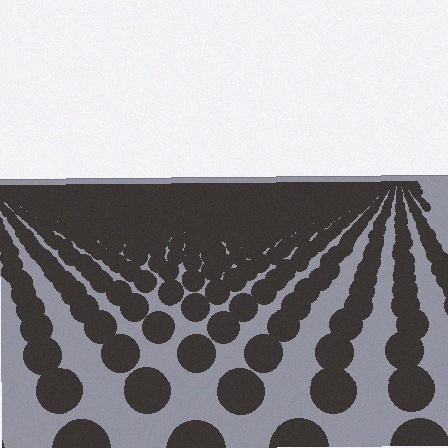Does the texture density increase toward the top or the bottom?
Density increases toward the top.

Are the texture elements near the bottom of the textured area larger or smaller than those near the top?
Larger. Near the bottom, elements are closer to the viewer and appear at a bigger on-screen size.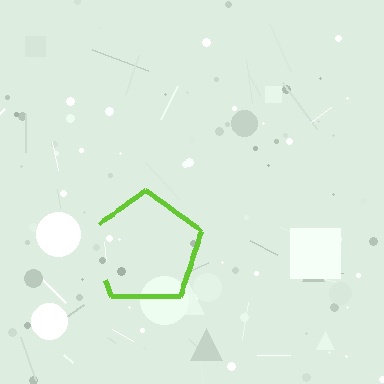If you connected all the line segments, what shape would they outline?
They would outline a pentagon.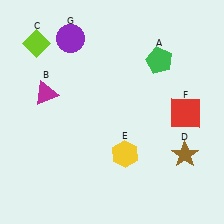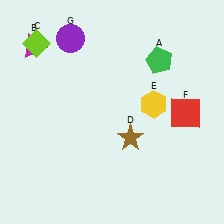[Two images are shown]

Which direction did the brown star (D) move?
The brown star (D) moved left.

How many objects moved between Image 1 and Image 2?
3 objects moved between the two images.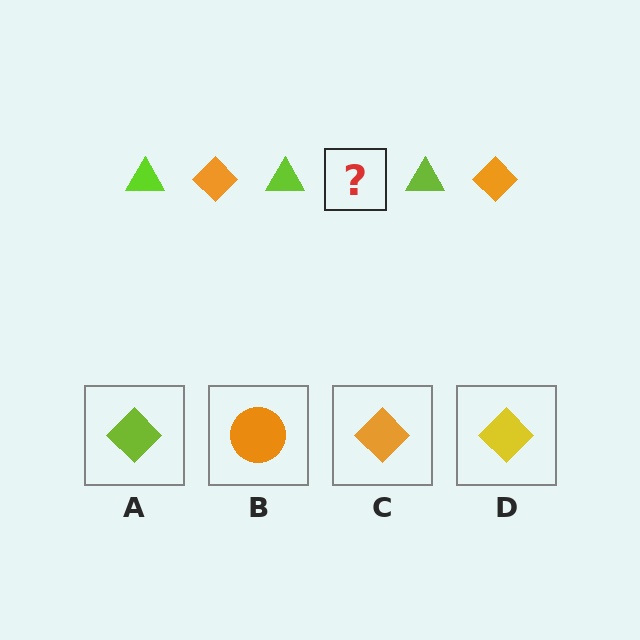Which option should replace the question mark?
Option C.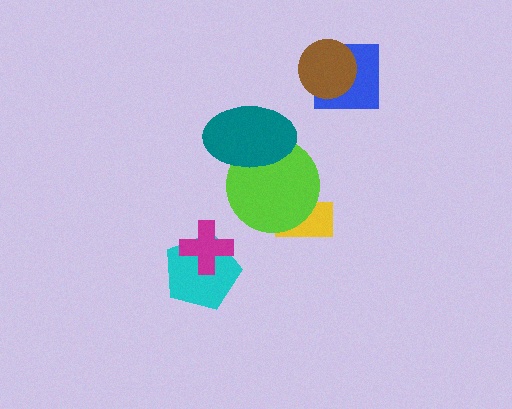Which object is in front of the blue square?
The brown circle is in front of the blue square.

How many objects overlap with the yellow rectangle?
1 object overlaps with the yellow rectangle.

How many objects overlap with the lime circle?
2 objects overlap with the lime circle.